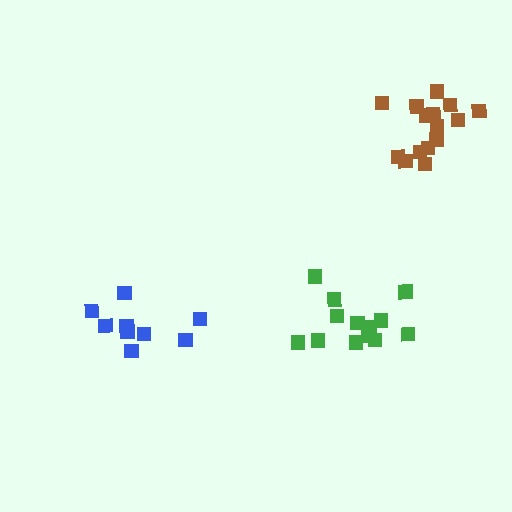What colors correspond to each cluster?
The clusters are colored: green, brown, blue.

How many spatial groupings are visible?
There are 3 spatial groupings.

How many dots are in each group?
Group 1: 13 dots, Group 2: 15 dots, Group 3: 9 dots (37 total).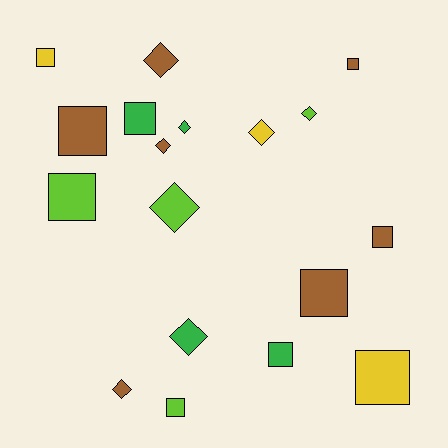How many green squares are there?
There are 2 green squares.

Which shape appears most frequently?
Square, with 10 objects.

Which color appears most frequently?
Brown, with 7 objects.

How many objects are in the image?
There are 18 objects.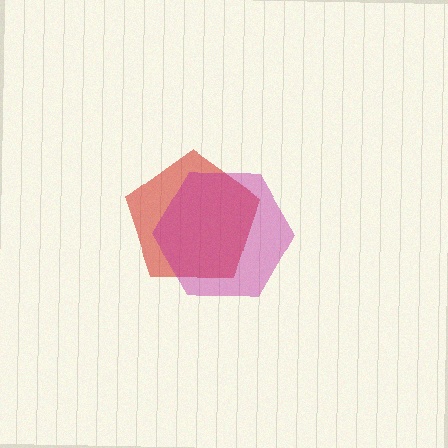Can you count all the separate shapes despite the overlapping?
Yes, there are 2 separate shapes.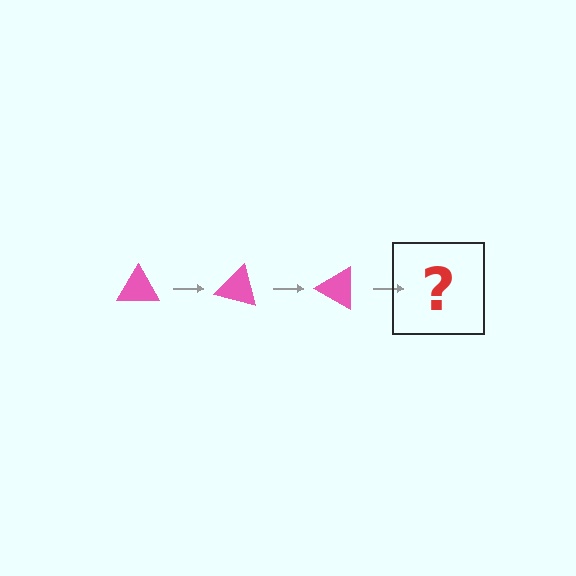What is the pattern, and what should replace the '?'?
The pattern is that the triangle rotates 15 degrees each step. The '?' should be a pink triangle rotated 45 degrees.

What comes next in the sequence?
The next element should be a pink triangle rotated 45 degrees.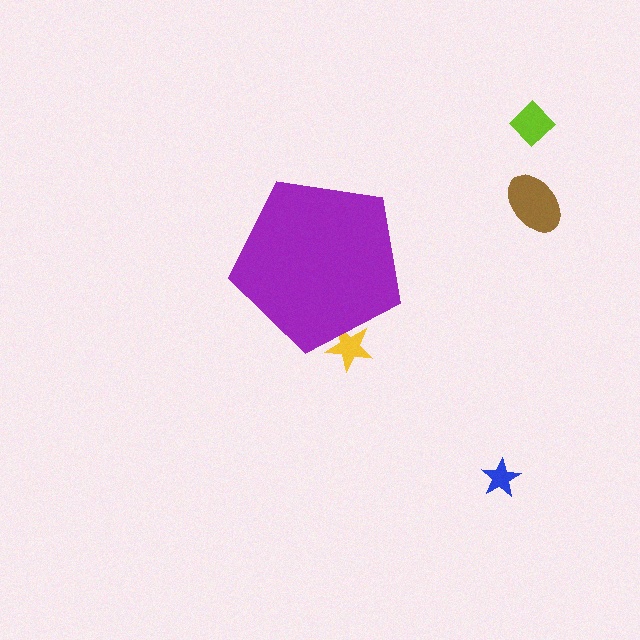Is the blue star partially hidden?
No, the blue star is fully visible.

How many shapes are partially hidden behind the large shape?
1 shape is partially hidden.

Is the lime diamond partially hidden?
No, the lime diamond is fully visible.